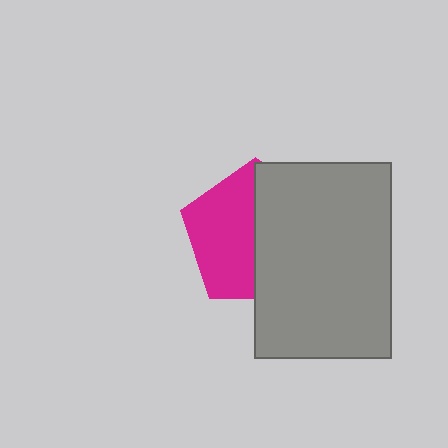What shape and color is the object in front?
The object in front is a gray rectangle.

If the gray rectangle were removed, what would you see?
You would see the complete magenta pentagon.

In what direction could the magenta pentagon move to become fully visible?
The magenta pentagon could move left. That would shift it out from behind the gray rectangle entirely.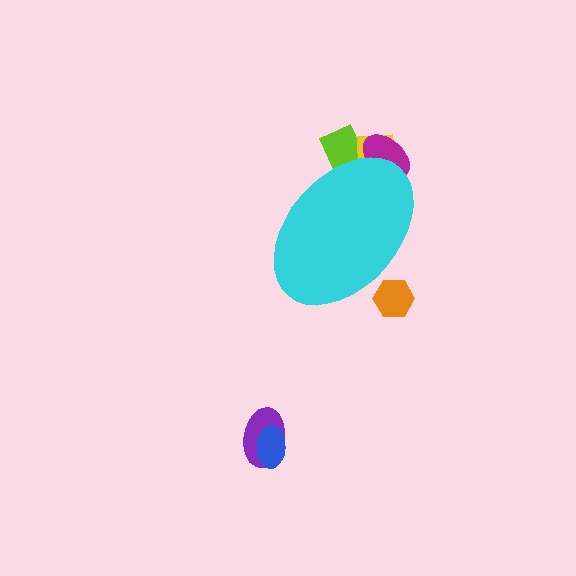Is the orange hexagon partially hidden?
Yes, the orange hexagon is partially hidden behind the cyan ellipse.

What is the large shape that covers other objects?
A cyan ellipse.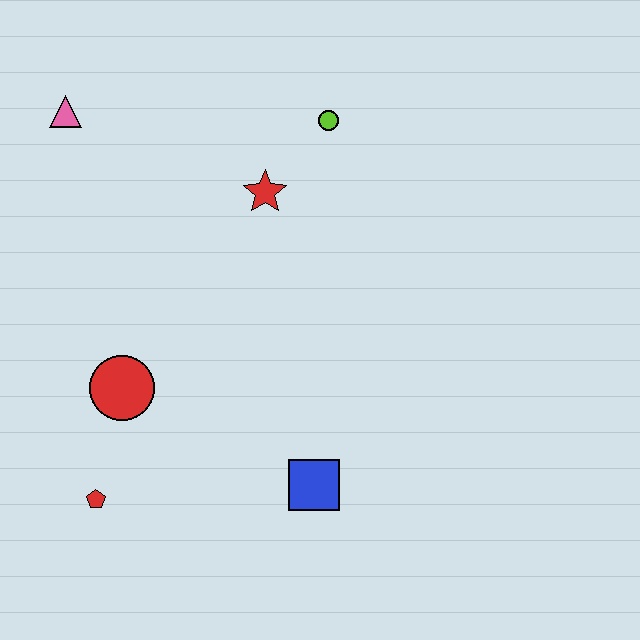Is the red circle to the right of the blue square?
No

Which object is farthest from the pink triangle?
The blue square is farthest from the pink triangle.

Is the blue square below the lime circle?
Yes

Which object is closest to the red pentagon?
The red circle is closest to the red pentagon.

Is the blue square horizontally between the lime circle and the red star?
Yes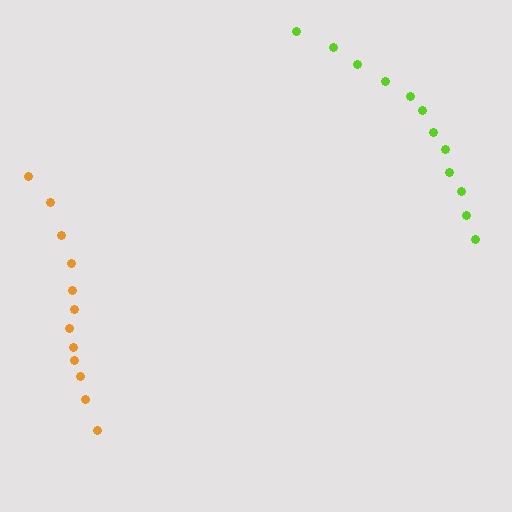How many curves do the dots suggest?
There are 2 distinct paths.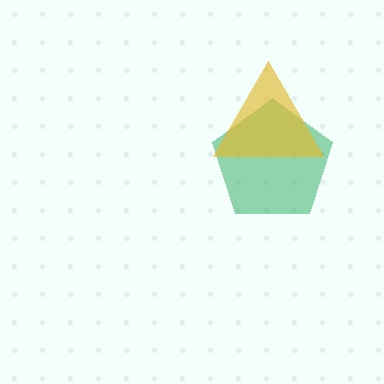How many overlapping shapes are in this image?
There are 2 overlapping shapes in the image.